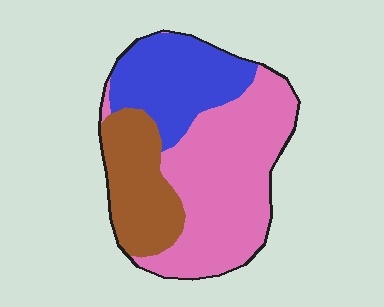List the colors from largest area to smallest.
From largest to smallest: pink, blue, brown.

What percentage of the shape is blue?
Blue covers around 25% of the shape.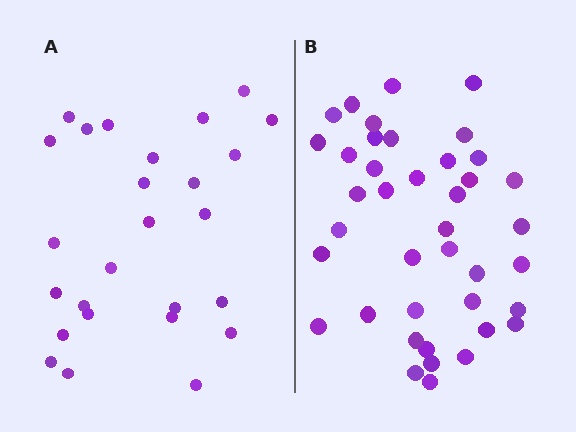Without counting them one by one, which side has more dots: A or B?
Region B (the right region) has more dots.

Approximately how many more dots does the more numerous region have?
Region B has approximately 15 more dots than region A.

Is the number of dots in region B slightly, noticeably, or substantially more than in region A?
Region B has substantially more. The ratio is roughly 1.5 to 1.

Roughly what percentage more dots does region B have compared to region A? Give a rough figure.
About 55% more.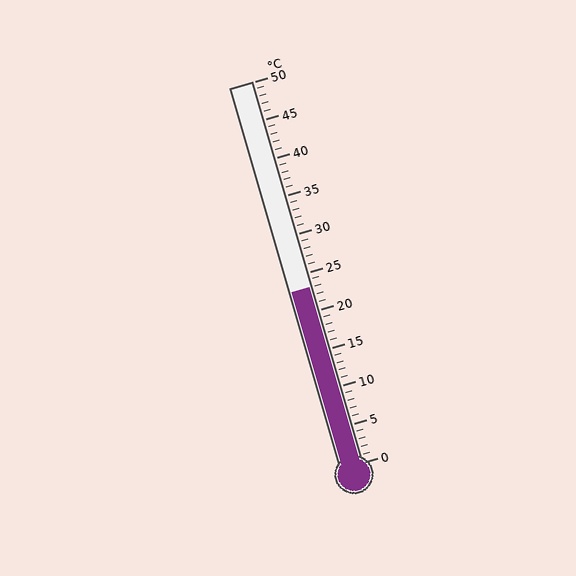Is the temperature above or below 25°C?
The temperature is below 25°C.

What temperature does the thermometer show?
The thermometer shows approximately 23°C.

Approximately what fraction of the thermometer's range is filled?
The thermometer is filled to approximately 45% of its range.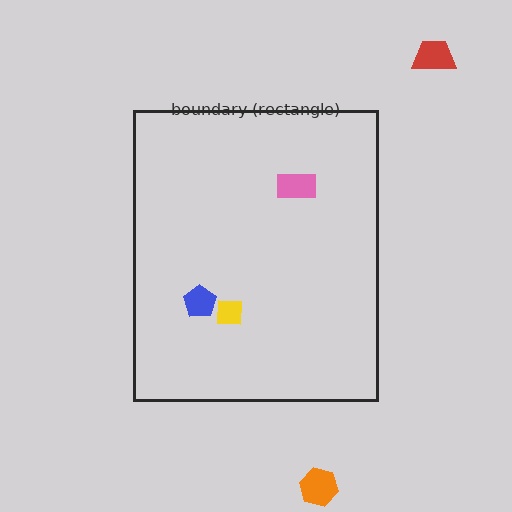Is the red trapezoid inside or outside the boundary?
Outside.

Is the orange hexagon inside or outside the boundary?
Outside.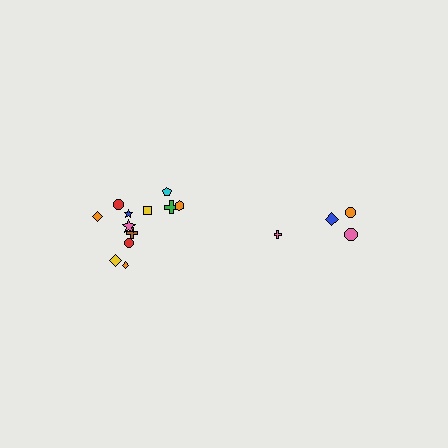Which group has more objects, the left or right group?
The left group.